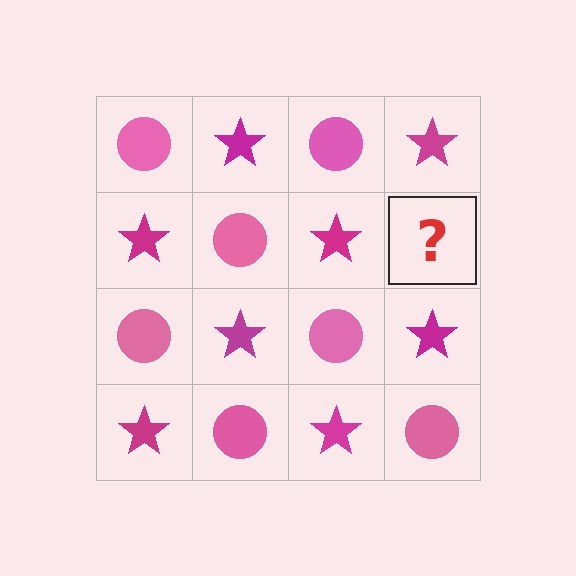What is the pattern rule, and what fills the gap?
The rule is that it alternates pink circle and magenta star in a checkerboard pattern. The gap should be filled with a pink circle.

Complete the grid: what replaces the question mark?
The question mark should be replaced with a pink circle.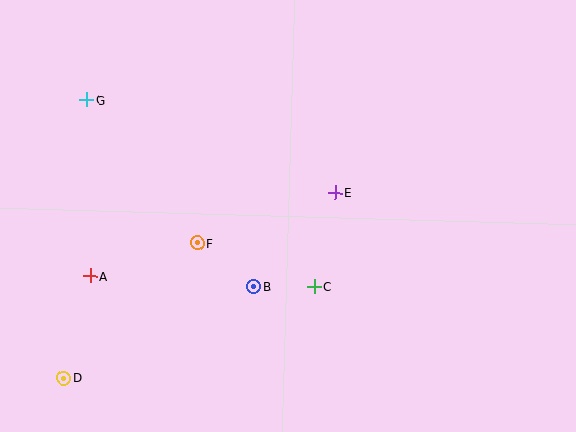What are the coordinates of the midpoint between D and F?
The midpoint between D and F is at (131, 310).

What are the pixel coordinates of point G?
Point G is at (87, 100).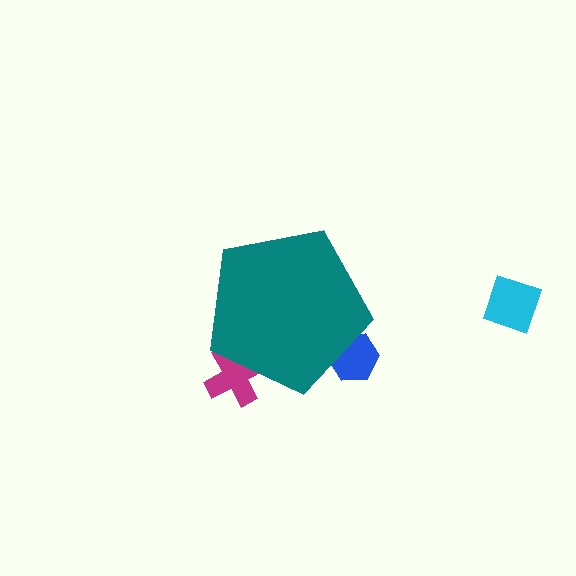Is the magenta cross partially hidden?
Yes, the magenta cross is partially hidden behind the teal pentagon.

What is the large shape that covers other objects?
A teal pentagon.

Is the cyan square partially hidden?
No, the cyan square is fully visible.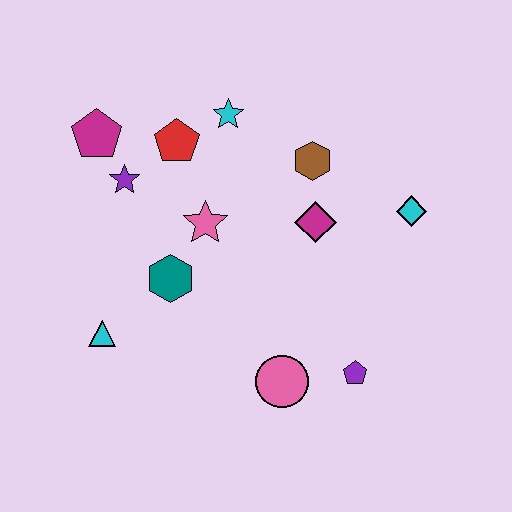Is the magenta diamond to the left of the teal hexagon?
No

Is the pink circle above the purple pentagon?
No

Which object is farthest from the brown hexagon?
The cyan triangle is farthest from the brown hexagon.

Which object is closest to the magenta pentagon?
The purple star is closest to the magenta pentagon.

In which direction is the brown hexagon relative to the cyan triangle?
The brown hexagon is to the right of the cyan triangle.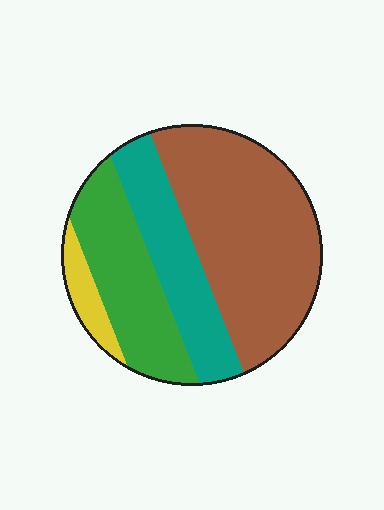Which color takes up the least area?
Yellow, at roughly 5%.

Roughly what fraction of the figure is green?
Green covers around 25% of the figure.